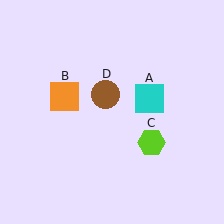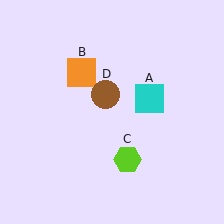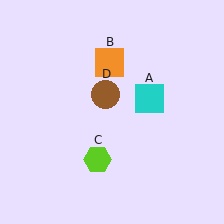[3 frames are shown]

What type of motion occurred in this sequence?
The orange square (object B), lime hexagon (object C) rotated clockwise around the center of the scene.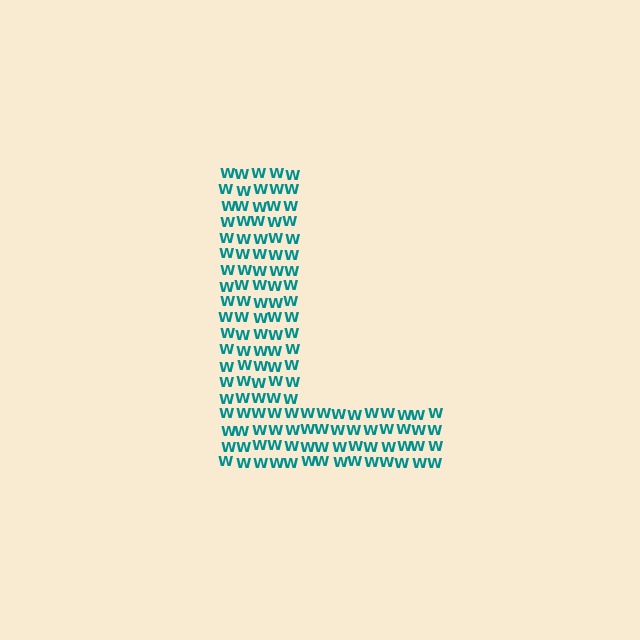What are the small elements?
The small elements are letter W's.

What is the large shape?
The large shape is the letter L.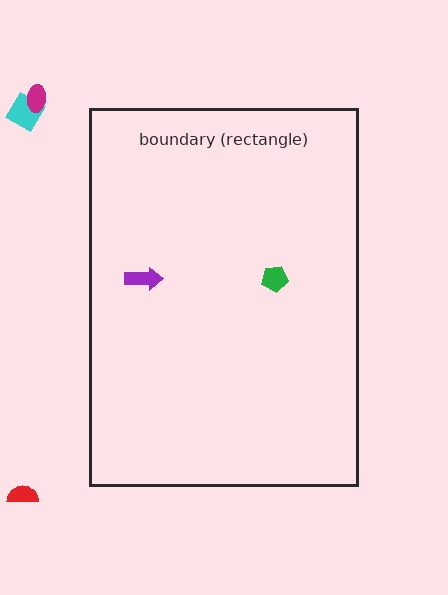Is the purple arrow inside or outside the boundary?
Inside.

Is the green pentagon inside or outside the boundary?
Inside.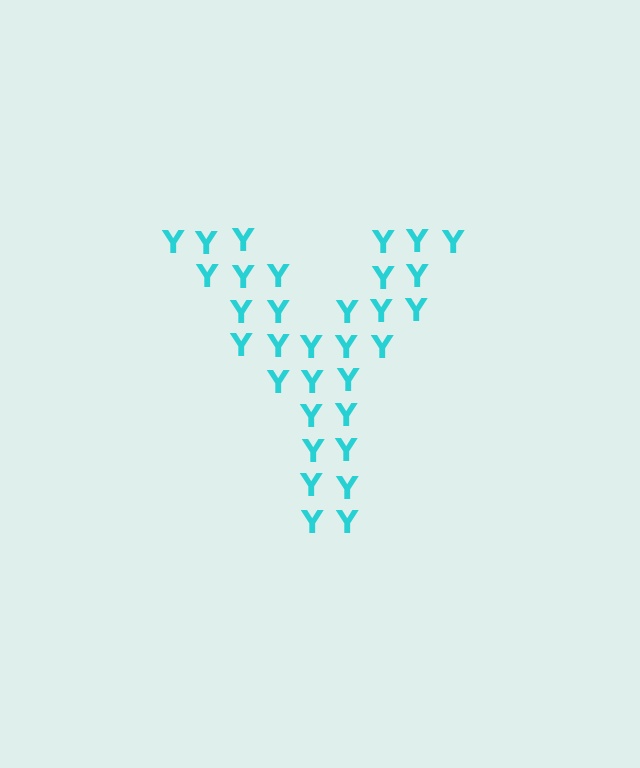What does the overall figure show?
The overall figure shows the letter Y.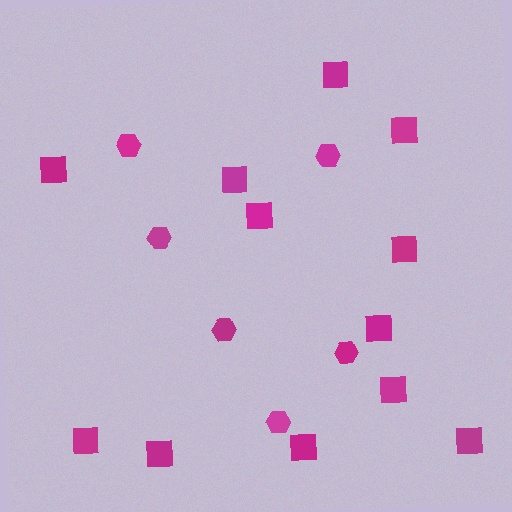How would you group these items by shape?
There are 2 groups: one group of hexagons (6) and one group of squares (12).